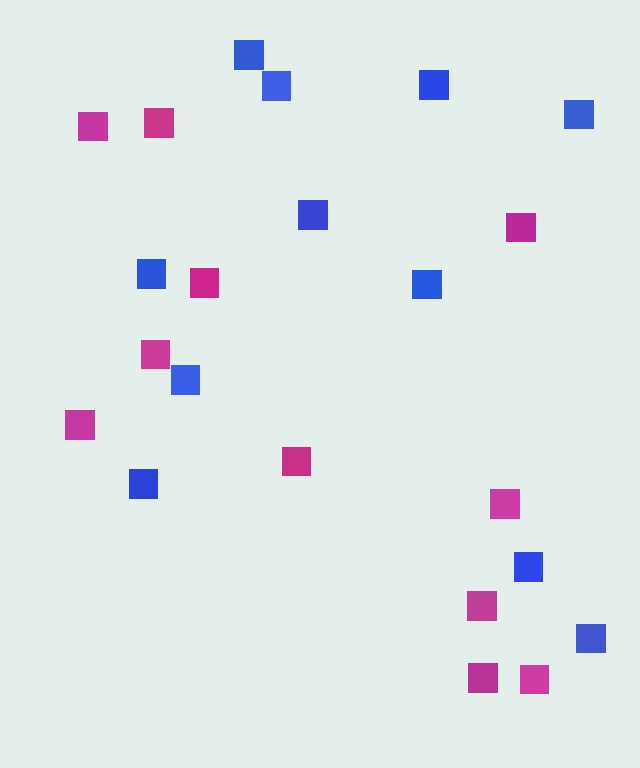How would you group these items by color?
There are 2 groups: one group of magenta squares (11) and one group of blue squares (11).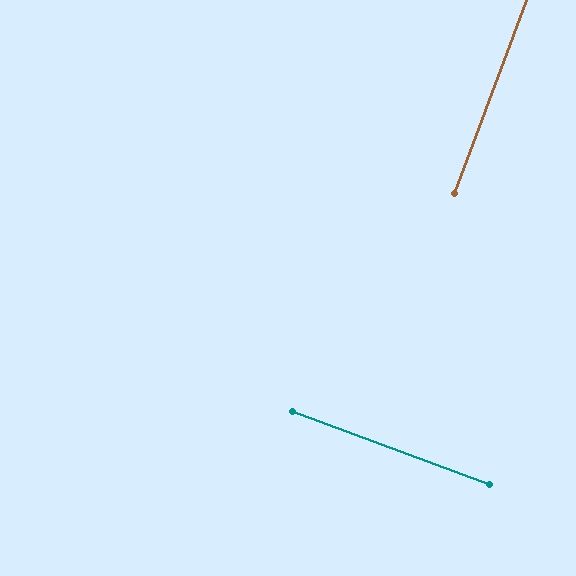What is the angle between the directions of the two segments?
Approximately 90 degrees.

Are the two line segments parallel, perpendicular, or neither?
Perpendicular — they meet at approximately 90°.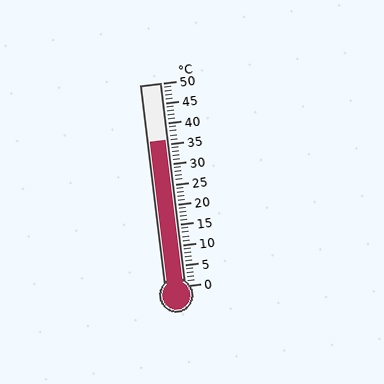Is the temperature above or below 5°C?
The temperature is above 5°C.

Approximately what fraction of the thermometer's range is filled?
The thermometer is filled to approximately 70% of its range.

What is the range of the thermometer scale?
The thermometer scale ranges from 0°C to 50°C.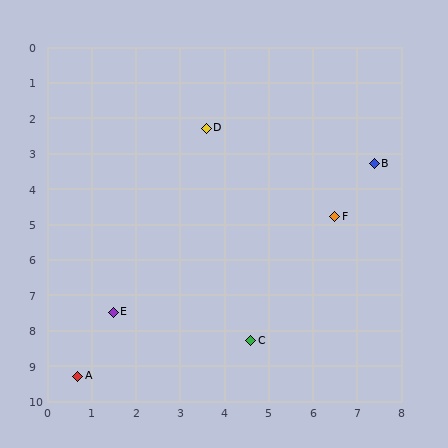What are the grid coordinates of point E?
Point E is at approximately (1.5, 7.5).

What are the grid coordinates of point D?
Point D is at approximately (3.6, 2.3).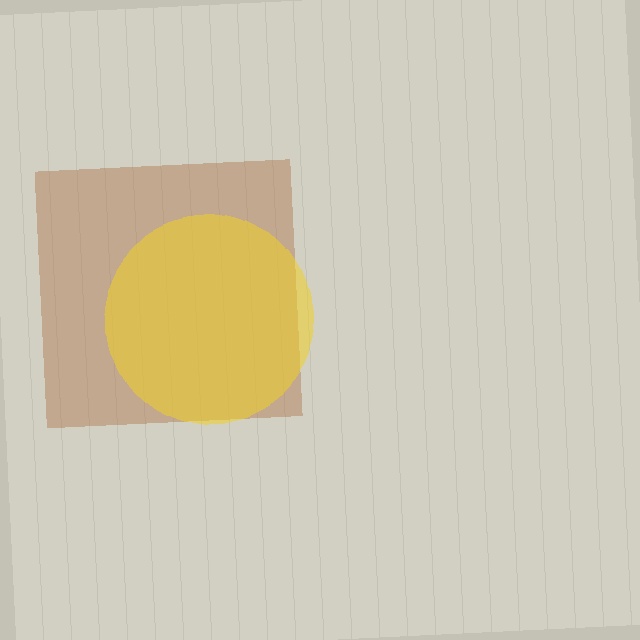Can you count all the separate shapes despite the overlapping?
Yes, there are 2 separate shapes.